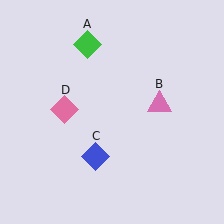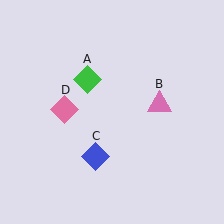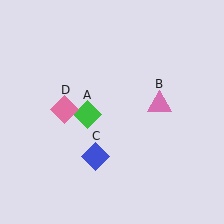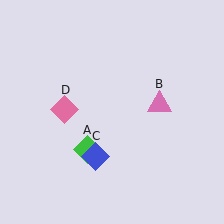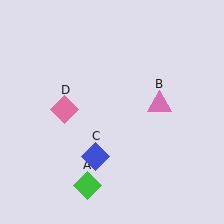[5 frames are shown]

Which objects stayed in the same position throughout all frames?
Pink triangle (object B) and blue diamond (object C) and pink diamond (object D) remained stationary.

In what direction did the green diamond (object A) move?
The green diamond (object A) moved down.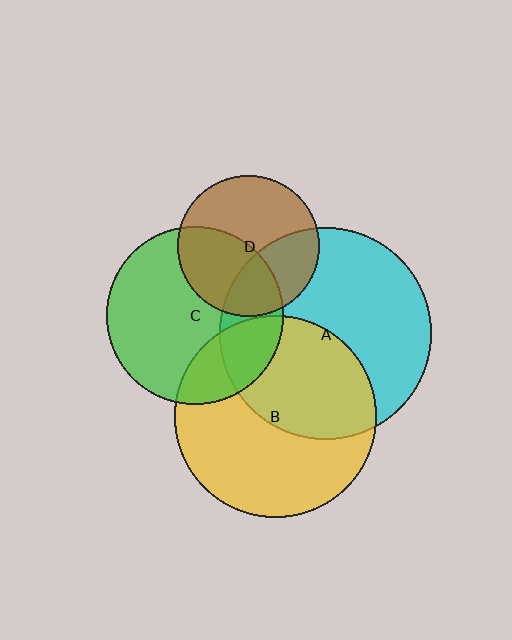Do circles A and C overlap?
Yes.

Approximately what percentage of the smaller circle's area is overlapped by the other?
Approximately 25%.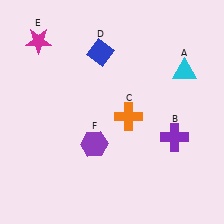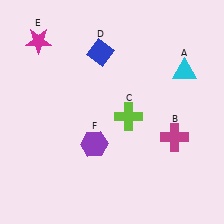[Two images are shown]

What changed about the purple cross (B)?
In Image 1, B is purple. In Image 2, it changed to magenta.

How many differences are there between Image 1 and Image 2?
There are 2 differences between the two images.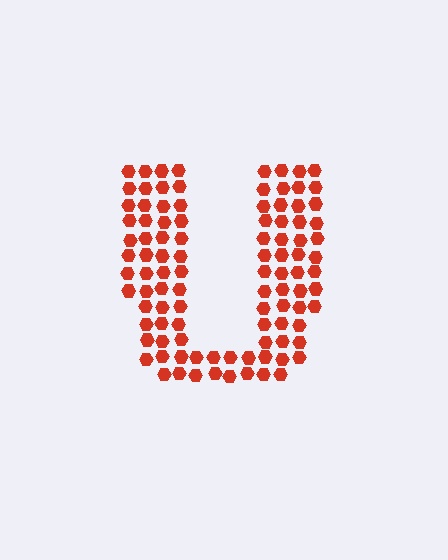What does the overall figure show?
The overall figure shows the letter U.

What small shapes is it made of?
It is made of small hexagons.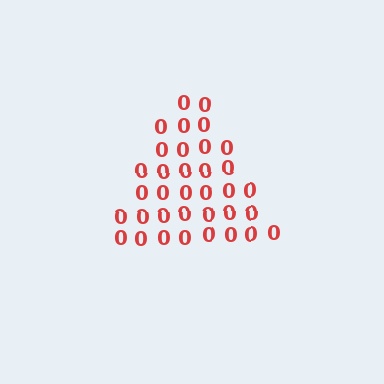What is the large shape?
The large shape is a triangle.